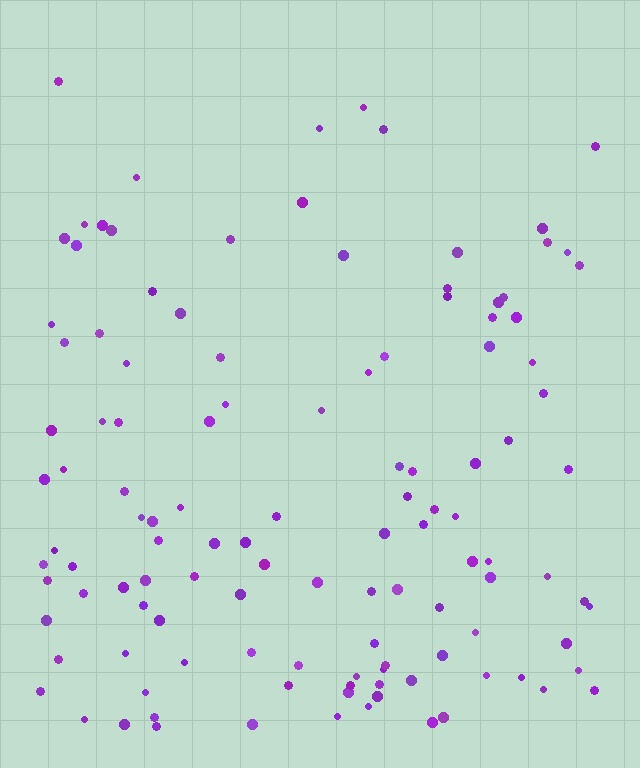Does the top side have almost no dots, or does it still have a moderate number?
Still a moderate number, just noticeably fewer than the bottom.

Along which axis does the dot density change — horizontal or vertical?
Vertical.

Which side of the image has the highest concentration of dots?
The bottom.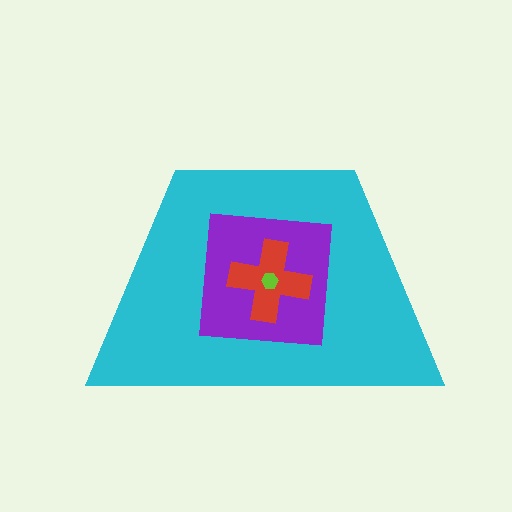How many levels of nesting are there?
4.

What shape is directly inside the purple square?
The red cross.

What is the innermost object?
The lime hexagon.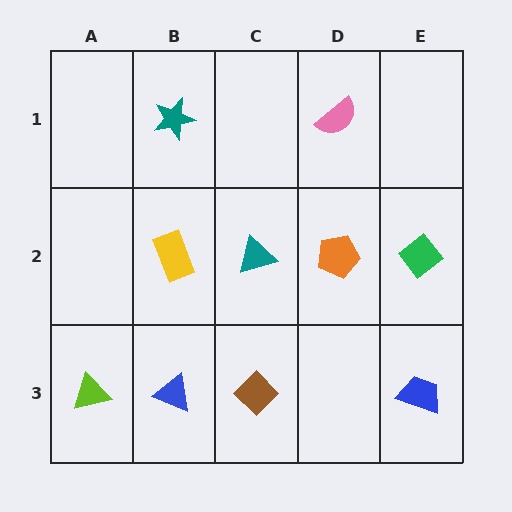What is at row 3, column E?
A blue trapezoid.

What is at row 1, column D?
A pink semicircle.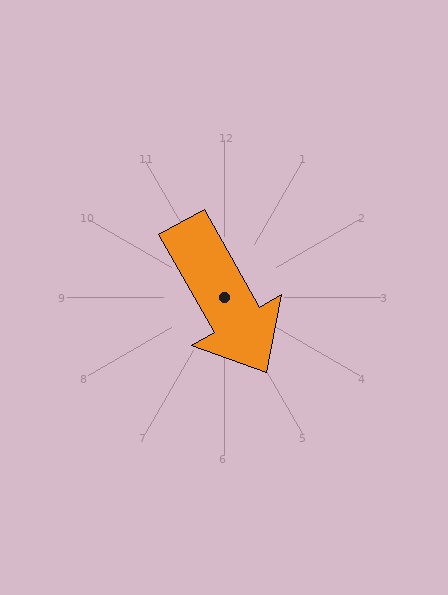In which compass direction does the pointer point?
Southeast.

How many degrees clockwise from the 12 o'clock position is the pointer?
Approximately 151 degrees.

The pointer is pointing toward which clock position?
Roughly 5 o'clock.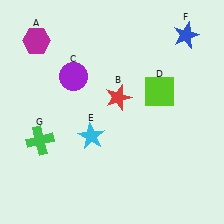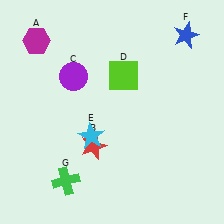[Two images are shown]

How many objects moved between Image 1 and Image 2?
3 objects moved between the two images.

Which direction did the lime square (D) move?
The lime square (D) moved left.